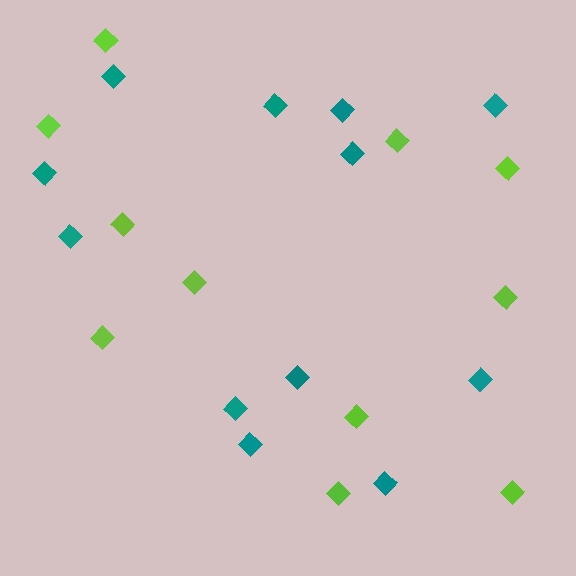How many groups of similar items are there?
There are 2 groups: one group of teal diamonds (12) and one group of lime diamonds (11).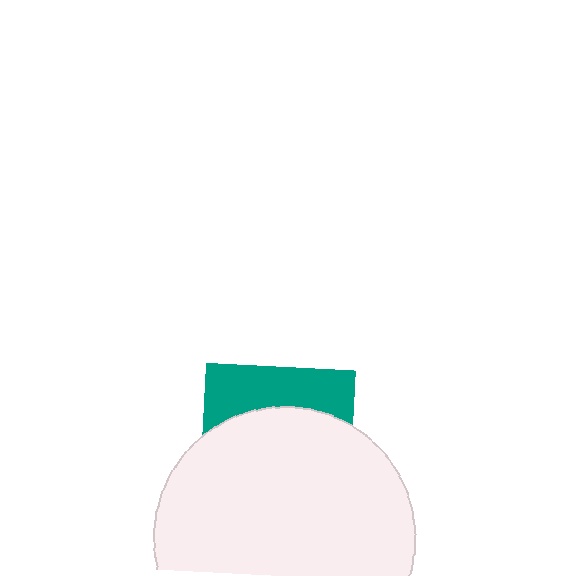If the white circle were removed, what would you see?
You would see the complete teal square.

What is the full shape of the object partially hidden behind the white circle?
The partially hidden object is a teal square.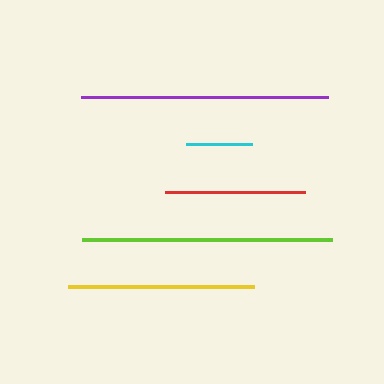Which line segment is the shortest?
The cyan line is the shortest at approximately 66 pixels.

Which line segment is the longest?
The lime line is the longest at approximately 250 pixels.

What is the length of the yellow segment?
The yellow segment is approximately 186 pixels long.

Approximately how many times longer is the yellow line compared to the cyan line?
The yellow line is approximately 2.8 times the length of the cyan line.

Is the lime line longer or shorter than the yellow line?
The lime line is longer than the yellow line.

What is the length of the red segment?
The red segment is approximately 140 pixels long.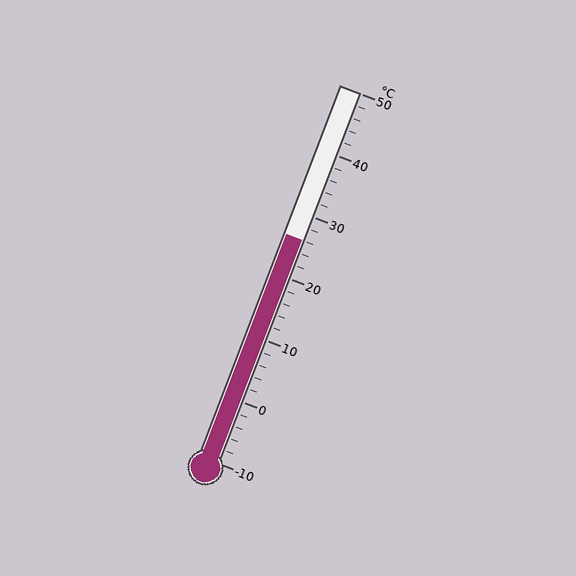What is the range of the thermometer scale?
The thermometer scale ranges from -10°C to 50°C.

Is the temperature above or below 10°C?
The temperature is above 10°C.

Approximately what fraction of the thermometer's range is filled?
The thermometer is filled to approximately 60% of its range.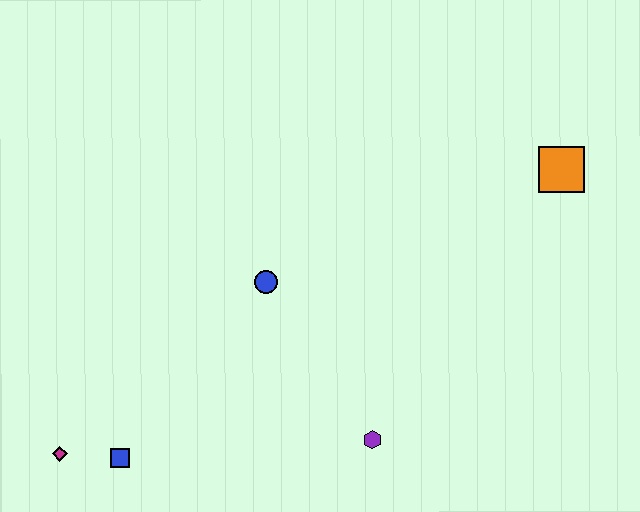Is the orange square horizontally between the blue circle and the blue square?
No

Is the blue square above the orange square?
No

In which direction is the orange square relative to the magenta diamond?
The orange square is to the right of the magenta diamond.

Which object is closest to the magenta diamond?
The blue square is closest to the magenta diamond.